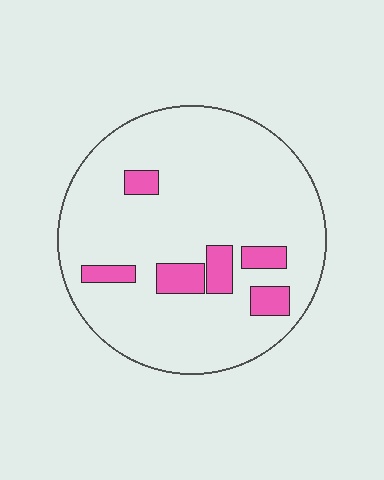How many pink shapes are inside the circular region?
6.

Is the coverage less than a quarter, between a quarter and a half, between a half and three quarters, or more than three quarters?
Less than a quarter.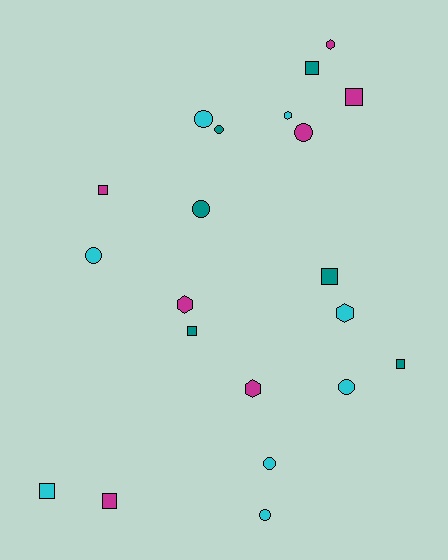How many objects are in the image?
There are 21 objects.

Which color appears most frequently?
Cyan, with 8 objects.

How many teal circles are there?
There are 2 teal circles.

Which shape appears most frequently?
Square, with 8 objects.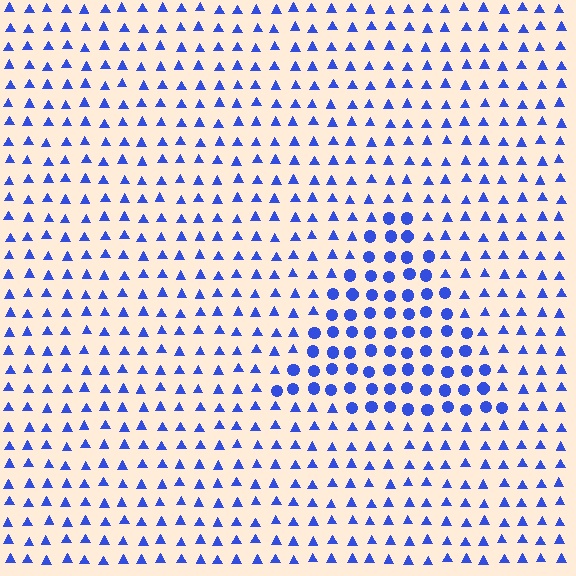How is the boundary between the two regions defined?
The boundary is defined by a change in element shape: circles inside vs. triangles outside. All elements share the same color and spacing.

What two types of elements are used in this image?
The image uses circles inside the triangle region and triangles outside it.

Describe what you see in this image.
The image is filled with small blue elements arranged in a uniform grid. A triangle-shaped region contains circles, while the surrounding area contains triangles. The boundary is defined purely by the change in element shape.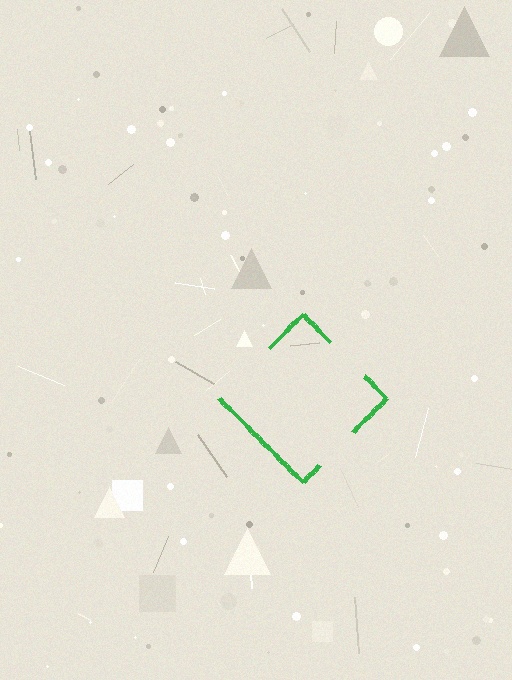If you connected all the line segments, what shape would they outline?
They would outline a diamond.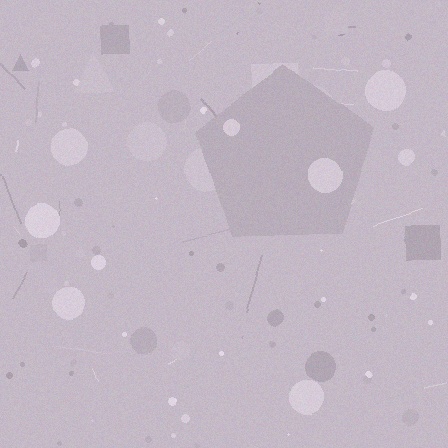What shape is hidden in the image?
A pentagon is hidden in the image.